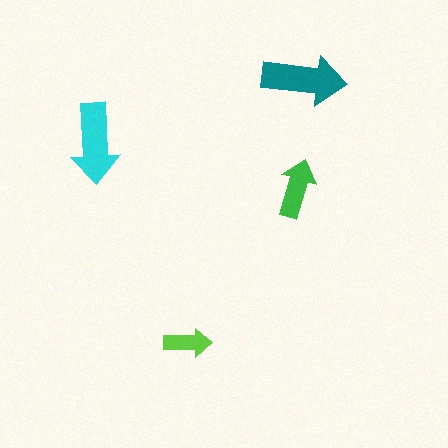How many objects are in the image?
There are 4 objects in the image.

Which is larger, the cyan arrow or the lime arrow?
The cyan one.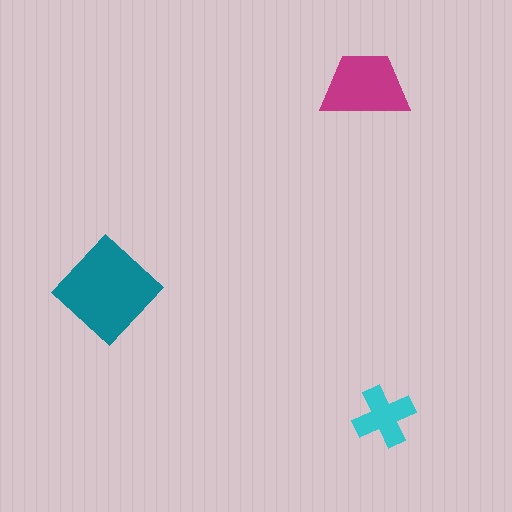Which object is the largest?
The teal diamond.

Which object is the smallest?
The cyan cross.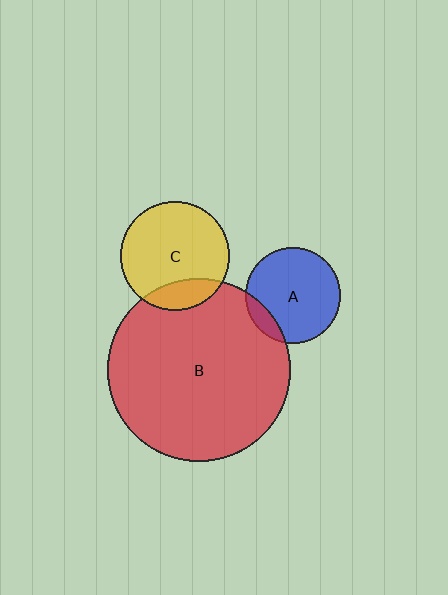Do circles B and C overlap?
Yes.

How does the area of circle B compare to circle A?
Approximately 3.7 times.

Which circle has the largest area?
Circle B (red).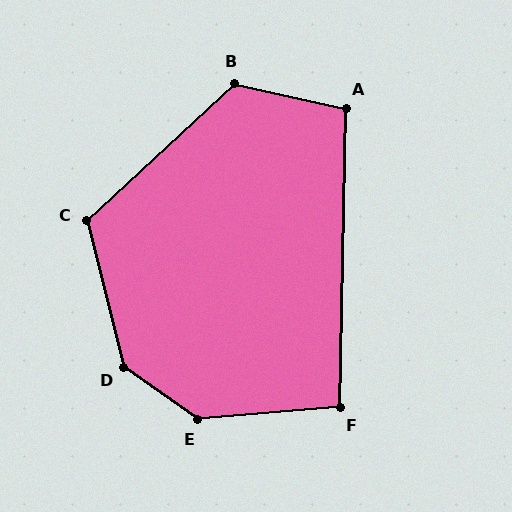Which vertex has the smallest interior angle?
F, at approximately 96 degrees.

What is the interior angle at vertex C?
Approximately 119 degrees (obtuse).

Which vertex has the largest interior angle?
E, at approximately 140 degrees.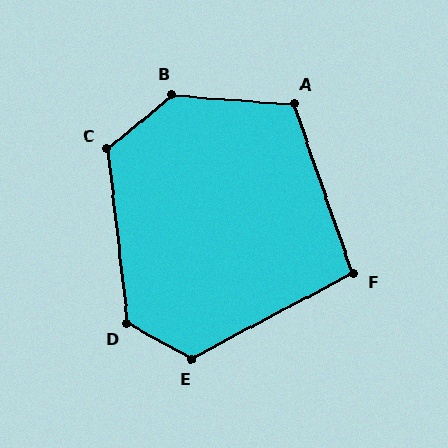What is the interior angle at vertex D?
Approximately 125 degrees (obtuse).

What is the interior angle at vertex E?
Approximately 124 degrees (obtuse).